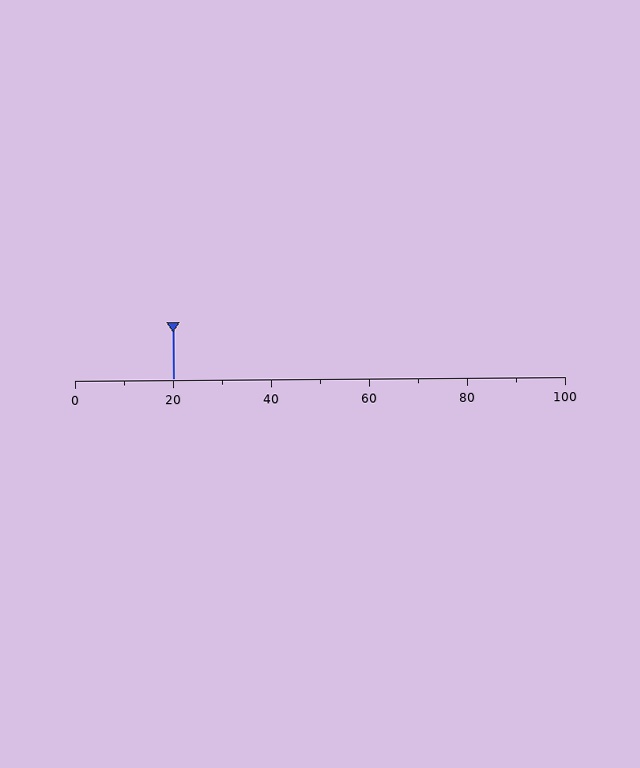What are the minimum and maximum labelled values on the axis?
The axis runs from 0 to 100.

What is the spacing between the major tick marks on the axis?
The major ticks are spaced 20 apart.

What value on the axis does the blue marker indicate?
The marker indicates approximately 20.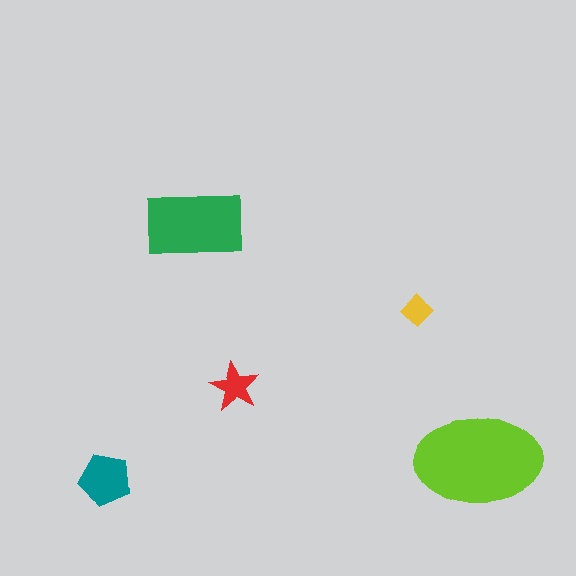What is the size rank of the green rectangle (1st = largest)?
2nd.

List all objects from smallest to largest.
The yellow diamond, the red star, the teal pentagon, the green rectangle, the lime ellipse.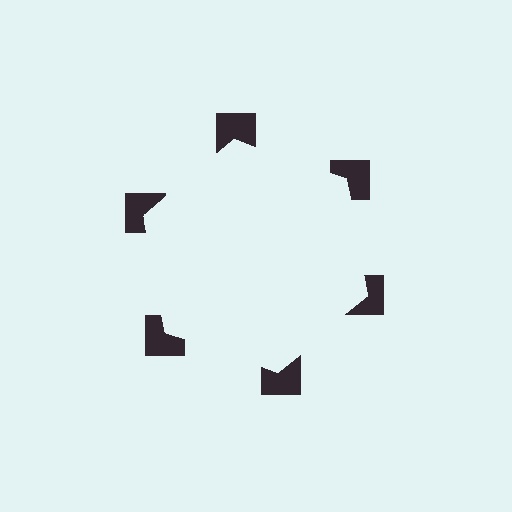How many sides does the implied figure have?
6 sides.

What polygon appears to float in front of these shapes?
An illusory hexagon — its edges are inferred from the aligned wedge cuts in the notched squares, not physically drawn.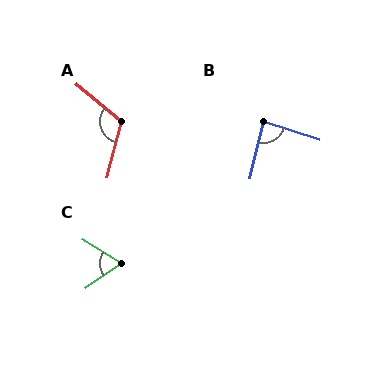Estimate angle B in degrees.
Approximately 85 degrees.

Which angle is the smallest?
C, at approximately 67 degrees.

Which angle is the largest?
A, at approximately 115 degrees.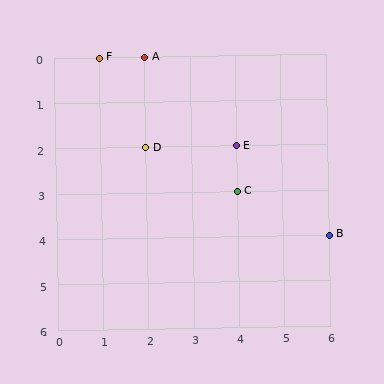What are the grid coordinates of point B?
Point B is at grid coordinates (6, 4).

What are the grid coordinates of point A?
Point A is at grid coordinates (2, 0).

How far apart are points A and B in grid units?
Points A and B are 4 columns and 4 rows apart (about 5.7 grid units diagonally).